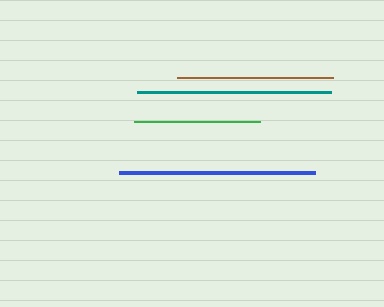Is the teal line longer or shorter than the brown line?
The teal line is longer than the brown line.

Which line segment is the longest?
The blue line is the longest at approximately 196 pixels.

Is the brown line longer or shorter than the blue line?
The blue line is longer than the brown line.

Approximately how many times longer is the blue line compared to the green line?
The blue line is approximately 1.6 times the length of the green line.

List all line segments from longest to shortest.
From longest to shortest: blue, teal, brown, green.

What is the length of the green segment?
The green segment is approximately 126 pixels long.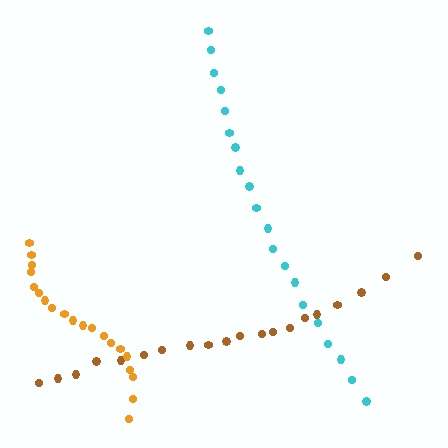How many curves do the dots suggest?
There are 3 distinct paths.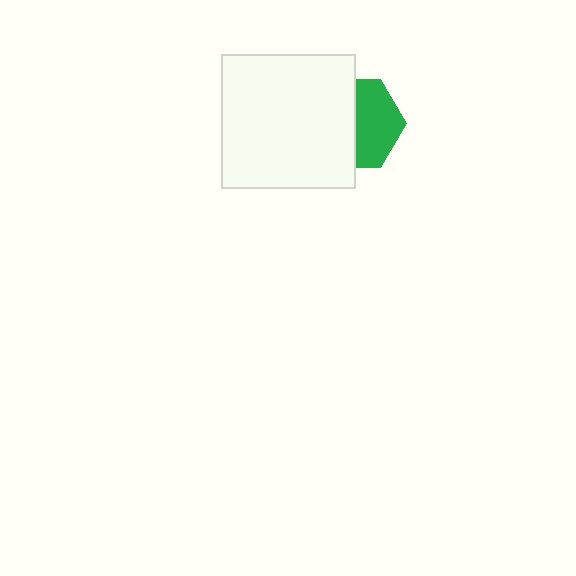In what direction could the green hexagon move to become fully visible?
The green hexagon could move right. That would shift it out from behind the white square entirely.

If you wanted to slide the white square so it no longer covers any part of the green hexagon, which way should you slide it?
Slide it left — that is the most direct way to separate the two shapes.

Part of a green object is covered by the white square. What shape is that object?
It is a hexagon.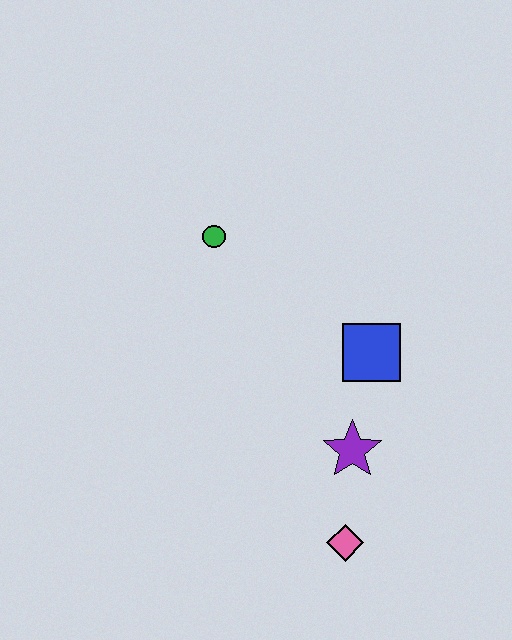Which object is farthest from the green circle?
The pink diamond is farthest from the green circle.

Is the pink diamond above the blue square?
No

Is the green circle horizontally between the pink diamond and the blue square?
No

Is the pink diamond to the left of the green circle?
No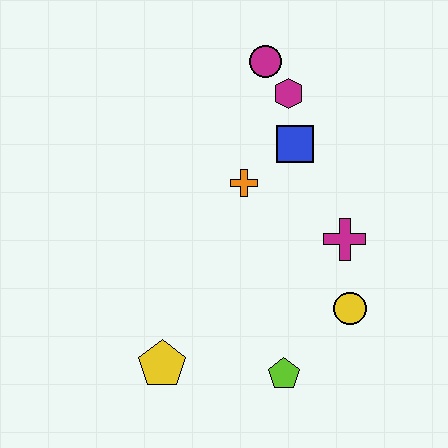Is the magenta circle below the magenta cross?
No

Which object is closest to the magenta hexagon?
The magenta circle is closest to the magenta hexagon.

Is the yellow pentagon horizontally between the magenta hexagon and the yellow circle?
No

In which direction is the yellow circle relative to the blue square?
The yellow circle is below the blue square.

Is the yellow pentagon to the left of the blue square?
Yes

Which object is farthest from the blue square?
The yellow pentagon is farthest from the blue square.